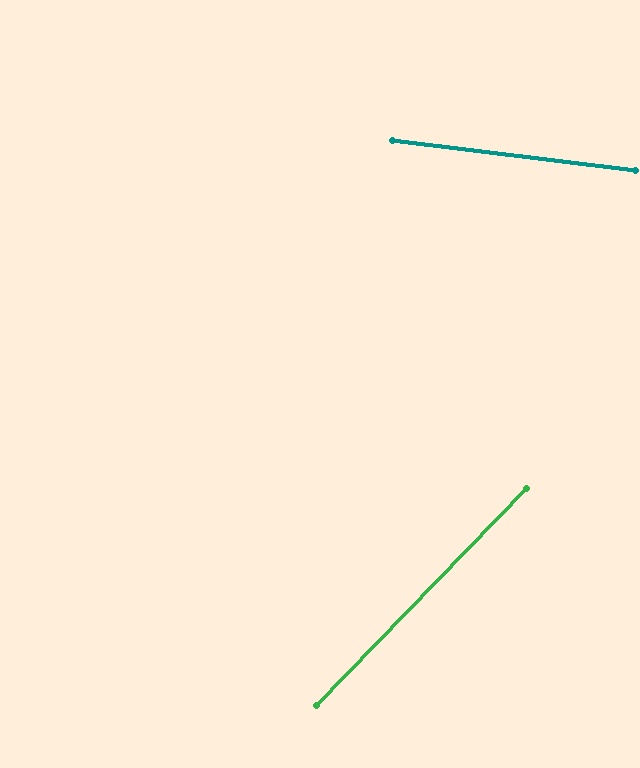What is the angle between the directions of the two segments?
Approximately 53 degrees.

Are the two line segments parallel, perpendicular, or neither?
Neither parallel nor perpendicular — they differ by about 53°.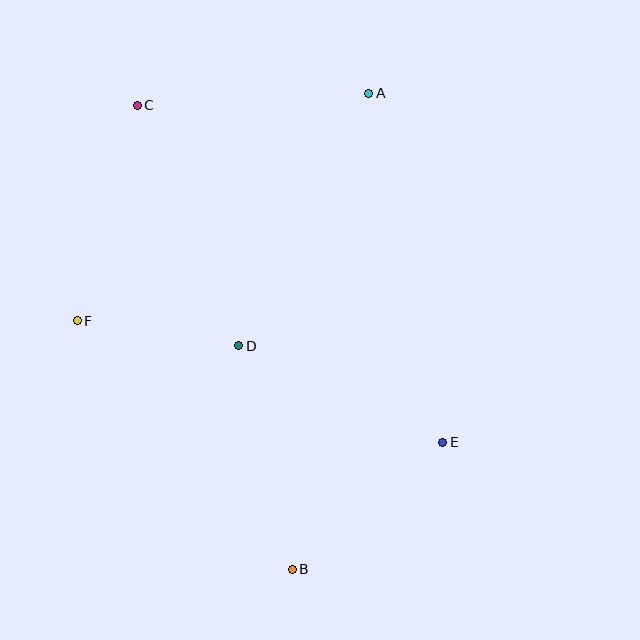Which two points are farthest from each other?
Points B and C are farthest from each other.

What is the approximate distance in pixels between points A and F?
The distance between A and F is approximately 370 pixels.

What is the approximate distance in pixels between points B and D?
The distance between B and D is approximately 230 pixels.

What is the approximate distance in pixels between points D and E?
The distance between D and E is approximately 226 pixels.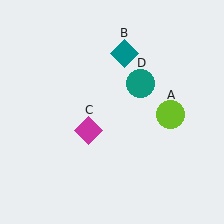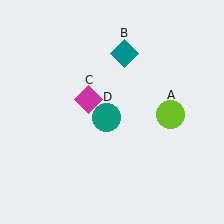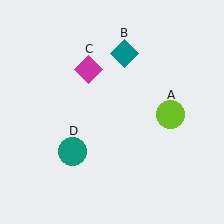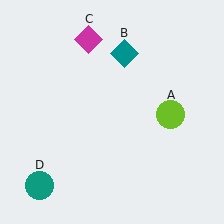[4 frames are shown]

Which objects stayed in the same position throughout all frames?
Lime circle (object A) and teal diamond (object B) remained stationary.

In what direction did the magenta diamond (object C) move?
The magenta diamond (object C) moved up.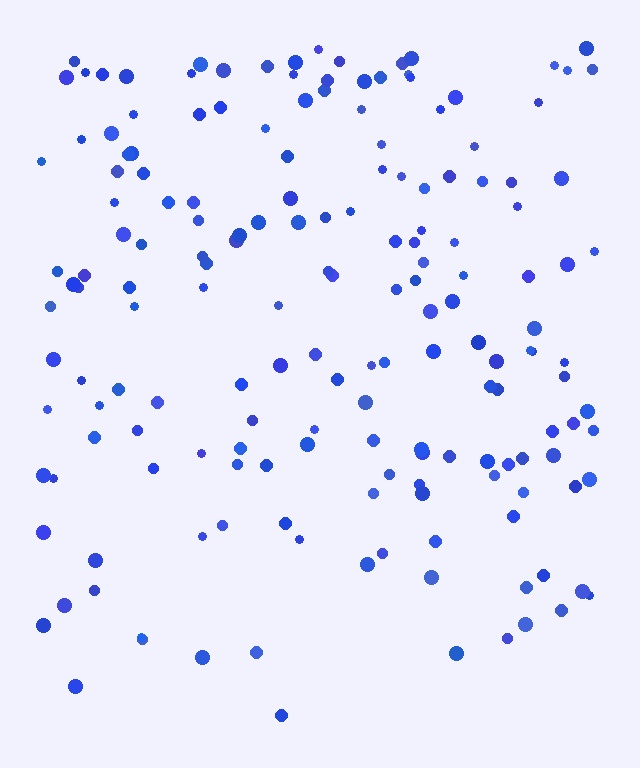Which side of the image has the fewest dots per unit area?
The bottom.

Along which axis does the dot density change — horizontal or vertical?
Vertical.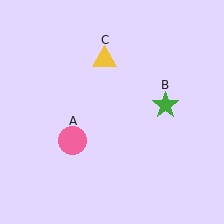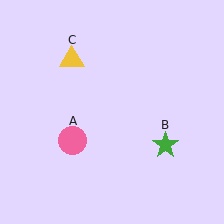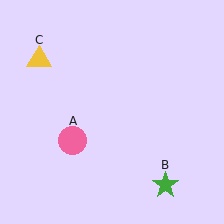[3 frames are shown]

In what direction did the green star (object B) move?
The green star (object B) moved down.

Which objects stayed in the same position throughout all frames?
Pink circle (object A) remained stationary.